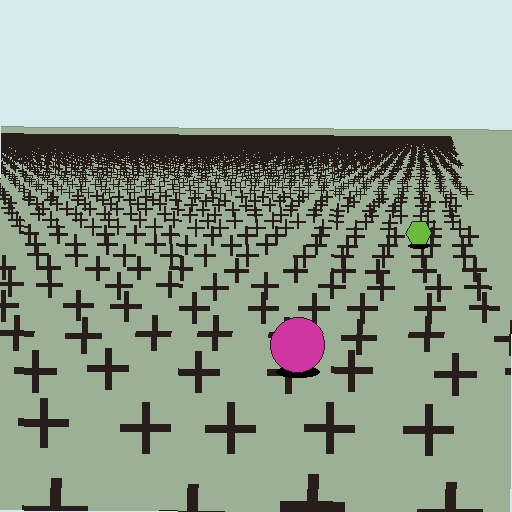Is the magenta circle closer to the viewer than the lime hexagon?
Yes. The magenta circle is closer — you can tell from the texture gradient: the ground texture is coarser near it.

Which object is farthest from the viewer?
The lime hexagon is farthest from the viewer. It appears smaller and the ground texture around it is denser.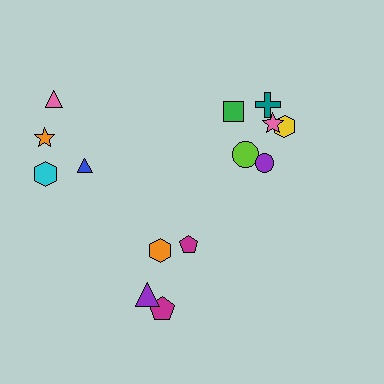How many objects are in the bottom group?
There are 4 objects.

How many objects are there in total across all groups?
There are 14 objects.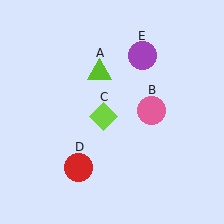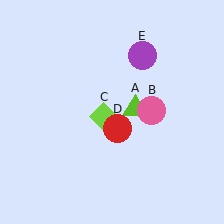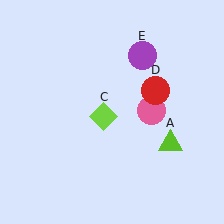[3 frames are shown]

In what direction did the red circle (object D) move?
The red circle (object D) moved up and to the right.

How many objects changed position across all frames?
2 objects changed position: lime triangle (object A), red circle (object D).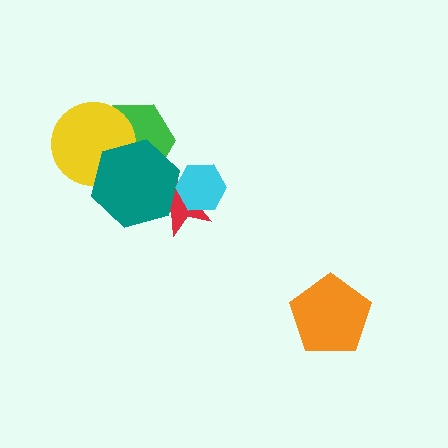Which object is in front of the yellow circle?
The teal hexagon is in front of the yellow circle.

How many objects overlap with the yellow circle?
2 objects overlap with the yellow circle.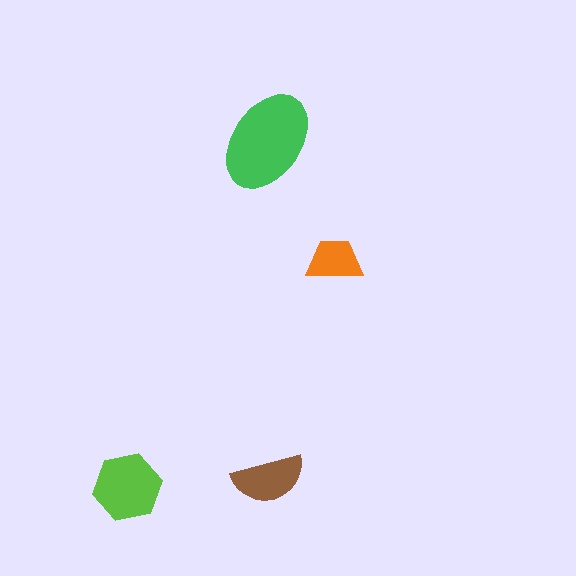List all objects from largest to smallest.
The green ellipse, the lime hexagon, the brown semicircle, the orange trapezoid.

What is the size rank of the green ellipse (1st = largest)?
1st.